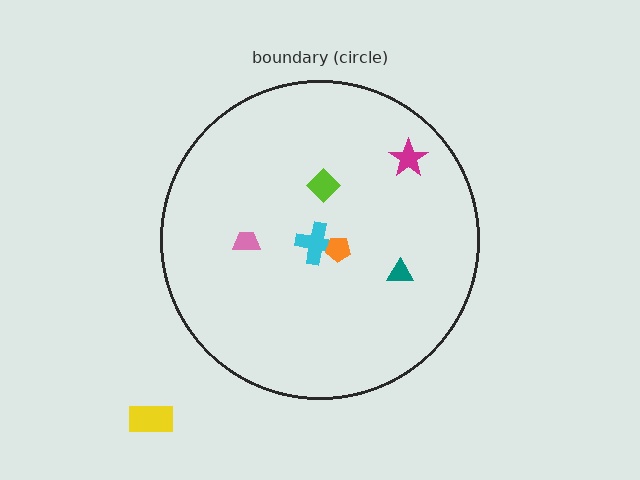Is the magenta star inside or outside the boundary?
Inside.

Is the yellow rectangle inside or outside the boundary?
Outside.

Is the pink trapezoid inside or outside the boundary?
Inside.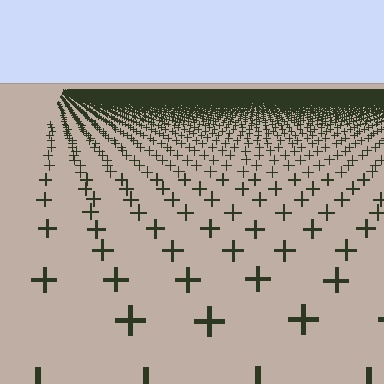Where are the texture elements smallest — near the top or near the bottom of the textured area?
Near the top.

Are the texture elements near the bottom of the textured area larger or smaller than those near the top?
Larger. Near the bottom, elements are closer to the viewer and appear at a bigger on-screen size.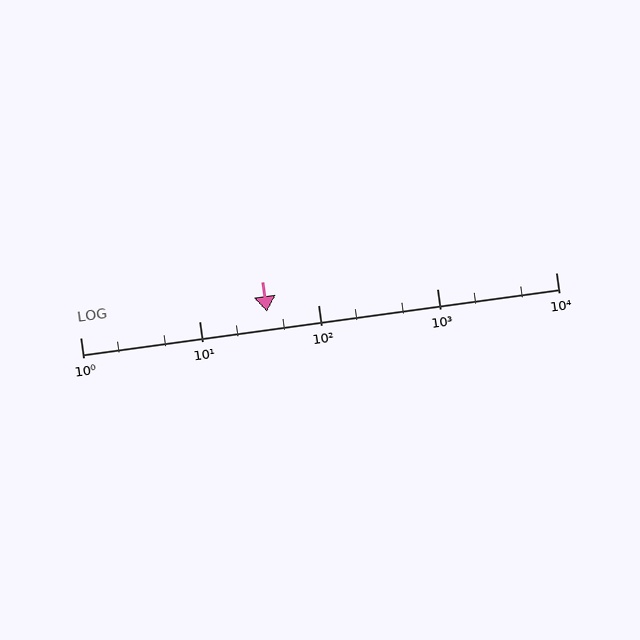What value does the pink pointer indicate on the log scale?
The pointer indicates approximately 37.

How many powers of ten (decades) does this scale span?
The scale spans 4 decades, from 1 to 10000.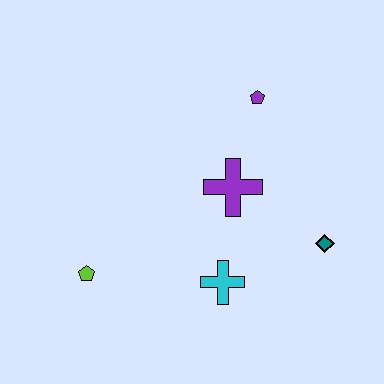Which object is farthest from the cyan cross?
The purple pentagon is farthest from the cyan cross.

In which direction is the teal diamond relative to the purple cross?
The teal diamond is to the right of the purple cross.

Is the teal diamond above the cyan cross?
Yes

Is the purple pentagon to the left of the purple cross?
No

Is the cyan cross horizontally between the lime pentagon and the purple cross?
Yes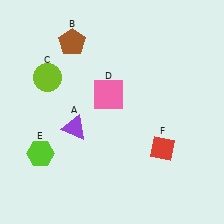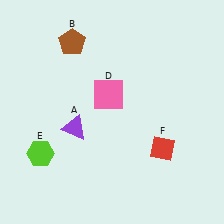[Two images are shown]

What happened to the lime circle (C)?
The lime circle (C) was removed in Image 2. It was in the top-left area of Image 1.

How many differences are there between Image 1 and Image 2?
There is 1 difference between the two images.